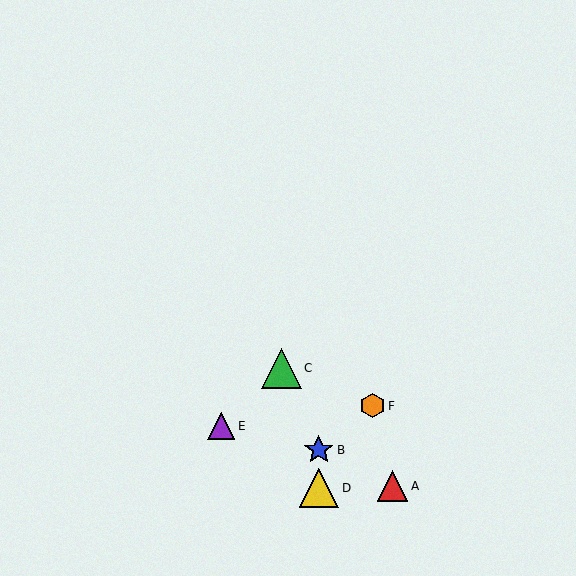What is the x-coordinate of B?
Object B is at x≈319.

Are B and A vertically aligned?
No, B is at x≈319 and A is at x≈393.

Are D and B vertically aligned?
Yes, both are at x≈319.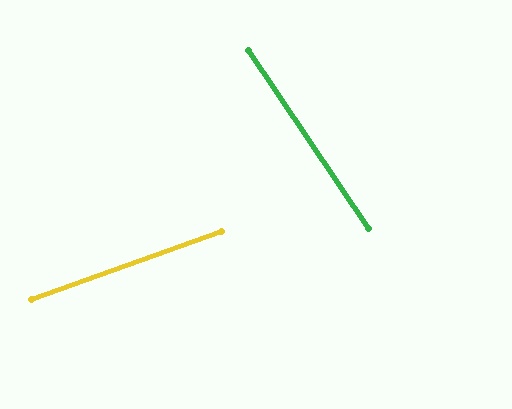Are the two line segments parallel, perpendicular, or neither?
Neither parallel nor perpendicular — they differ by about 76°.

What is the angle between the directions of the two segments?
Approximately 76 degrees.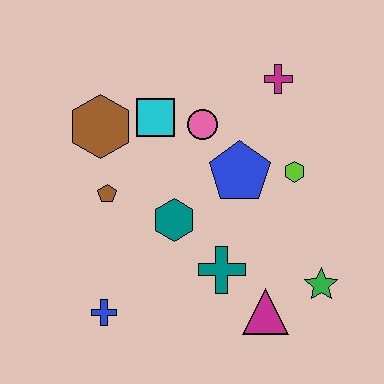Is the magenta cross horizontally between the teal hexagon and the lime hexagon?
Yes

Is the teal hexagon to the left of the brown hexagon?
No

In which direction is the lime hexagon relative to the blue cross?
The lime hexagon is to the right of the blue cross.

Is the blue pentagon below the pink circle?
Yes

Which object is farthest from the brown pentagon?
The green star is farthest from the brown pentagon.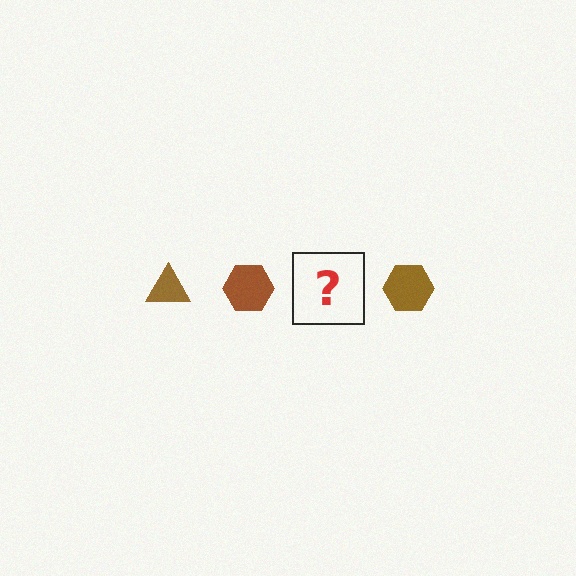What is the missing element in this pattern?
The missing element is a brown triangle.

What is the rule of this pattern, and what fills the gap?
The rule is that the pattern cycles through triangle, hexagon shapes in brown. The gap should be filled with a brown triangle.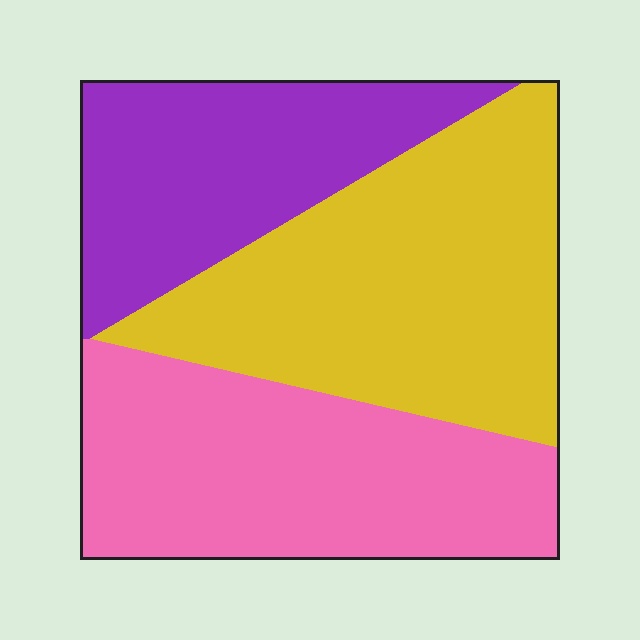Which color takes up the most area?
Yellow, at roughly 40%.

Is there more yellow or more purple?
Yellow.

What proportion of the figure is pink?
Pink covers 35% of the figure.